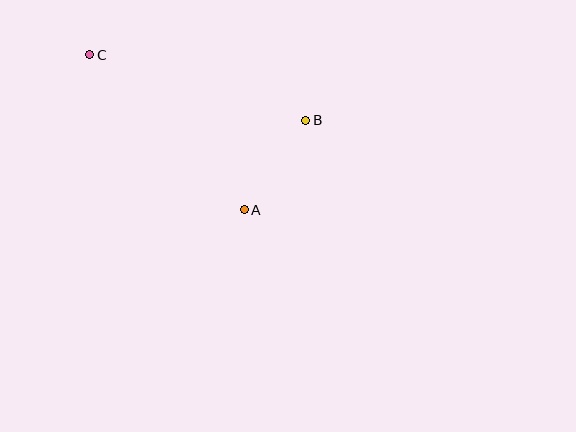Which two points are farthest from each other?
Points B and C are farthest from each other.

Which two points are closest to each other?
Points A and B are closest to each other.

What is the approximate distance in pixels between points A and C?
The distance between A and C is approximately 219 pixels.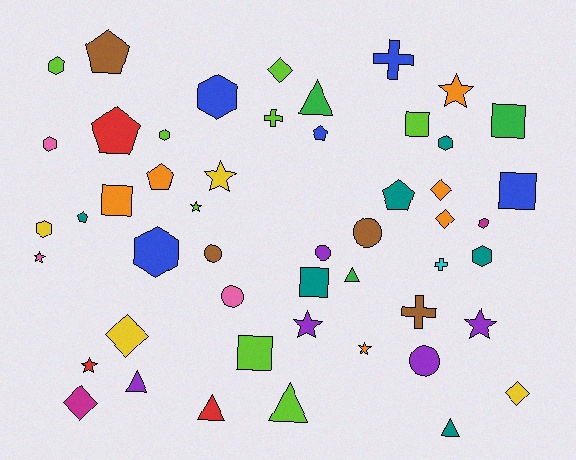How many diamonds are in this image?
There are 6 diamonds.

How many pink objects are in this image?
There are 3 pink objects.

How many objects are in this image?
There are 50 objects.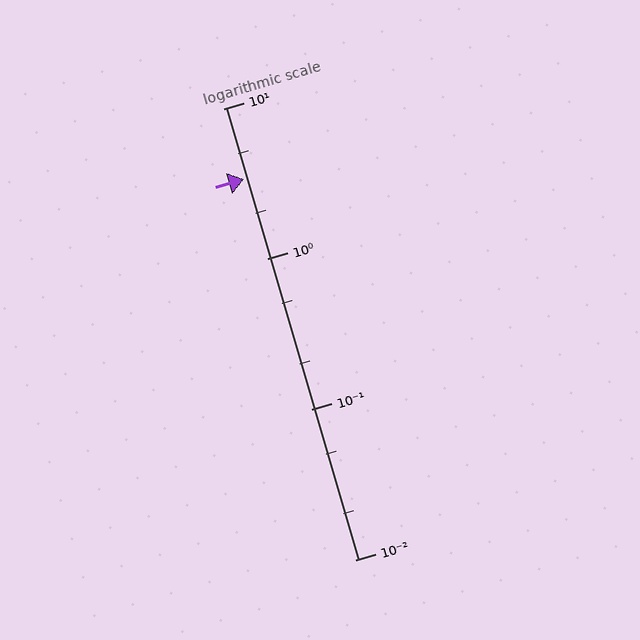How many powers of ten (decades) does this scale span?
The scale spans 3 decades, from 0.01 to 10.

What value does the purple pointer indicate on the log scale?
The pointer indicates approximately 3.4.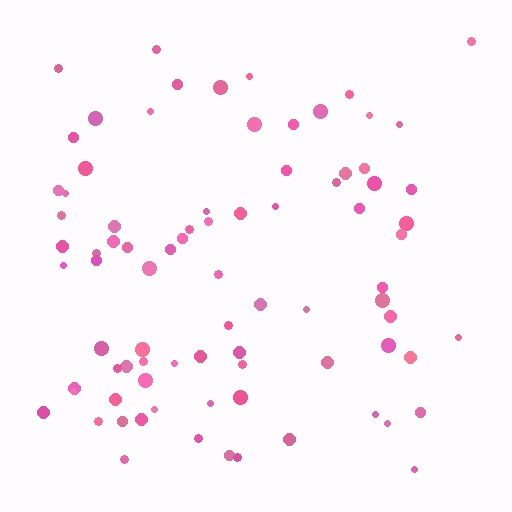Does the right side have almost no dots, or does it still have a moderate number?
Still a moderate number, just noticeably fewer than the left.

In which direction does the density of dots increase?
From right to left, with the left side densest.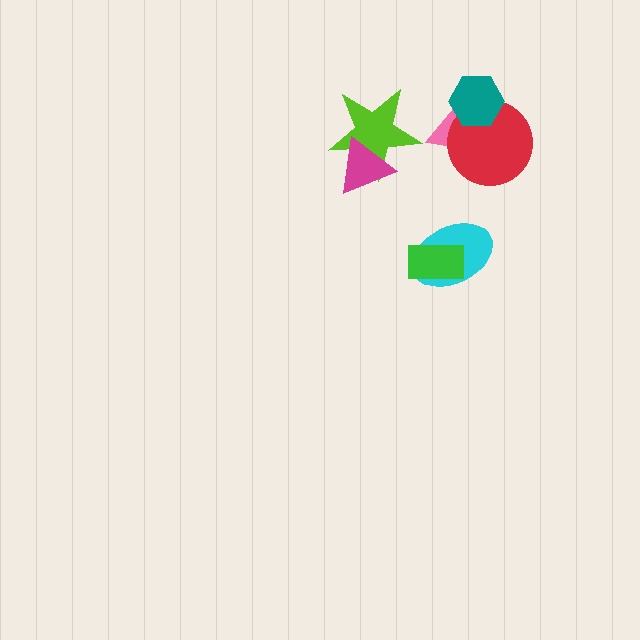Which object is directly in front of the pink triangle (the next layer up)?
The red circle is directly in front of the pink triangle.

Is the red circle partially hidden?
Yes, it is partially covered by another shape.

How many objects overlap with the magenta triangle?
1 object overlaps with the magenta triangle.